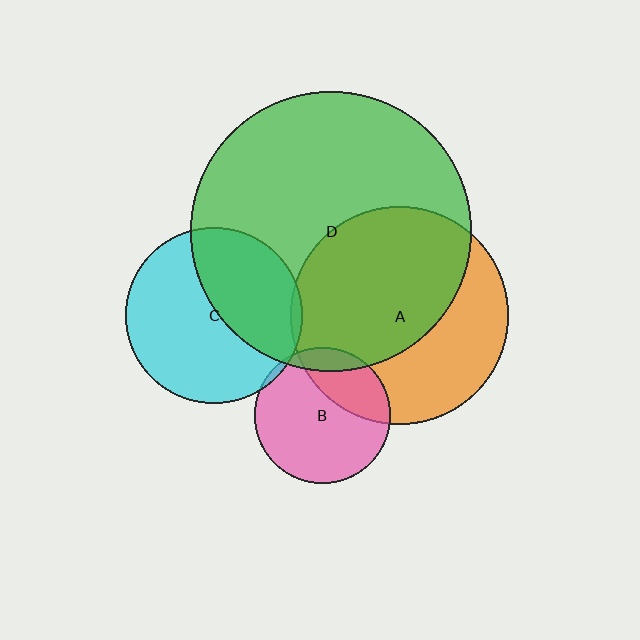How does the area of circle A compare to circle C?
Approximately 1.5 times.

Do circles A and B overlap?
Yes.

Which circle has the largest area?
Circle D (green).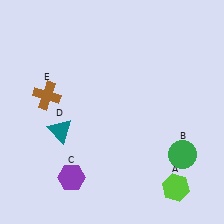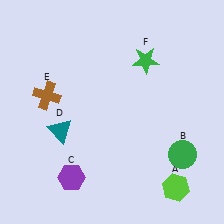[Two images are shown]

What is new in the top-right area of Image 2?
A green star (F) was added in the top-right area of Image 2.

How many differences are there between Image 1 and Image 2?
There is 1 difference between the two images.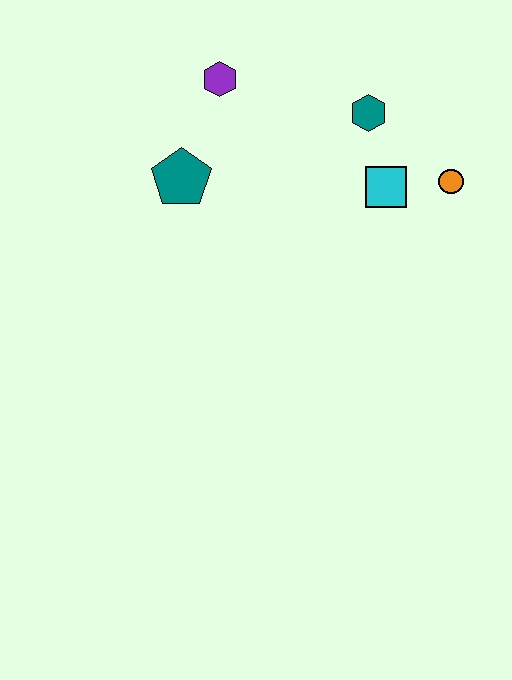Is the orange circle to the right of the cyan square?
Yes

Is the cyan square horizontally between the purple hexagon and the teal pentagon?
No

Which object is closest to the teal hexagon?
The cyan square is closest to the teal hexagon.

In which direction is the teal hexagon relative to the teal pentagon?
The teal hexagon is to the right of the teal pentagon.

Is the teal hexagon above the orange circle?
Yes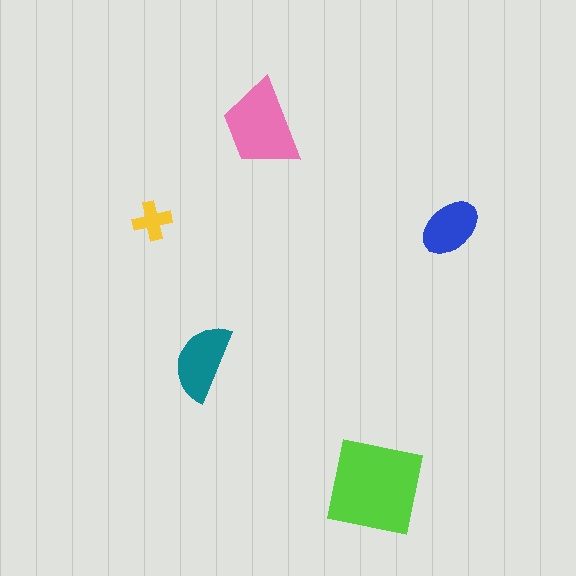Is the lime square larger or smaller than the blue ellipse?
Larger.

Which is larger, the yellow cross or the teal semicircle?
The teal semicircle.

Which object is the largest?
The lime square.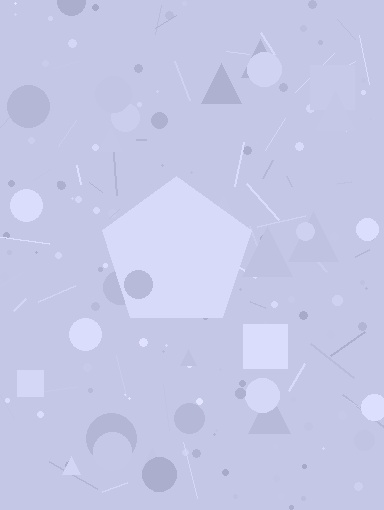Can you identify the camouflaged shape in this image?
The camouflaged shape is a pentagon.